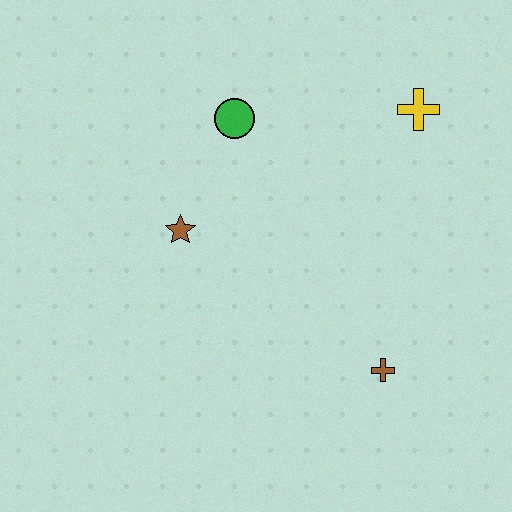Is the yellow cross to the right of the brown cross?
Yes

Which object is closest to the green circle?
The brown star is closest to the green circle.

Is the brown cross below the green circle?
Yes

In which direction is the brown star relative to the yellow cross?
The brown star is to the left of the yellow cross.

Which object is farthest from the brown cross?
The green circle is farthest from the brown cross.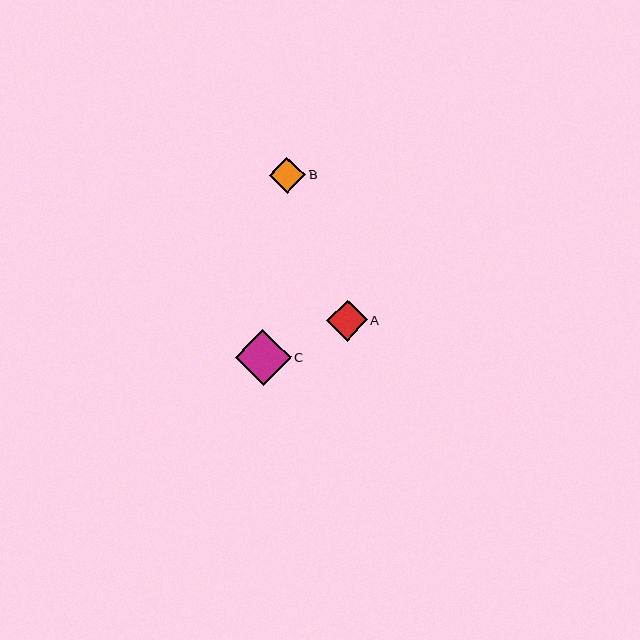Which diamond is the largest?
Diamond C is the largest with a size of approximately 56 pixels.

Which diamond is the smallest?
Diamond B is the smallest with a size of approximately 36 pixels.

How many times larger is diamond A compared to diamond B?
Diamond A is approximately 1.1 times the size of diamond B.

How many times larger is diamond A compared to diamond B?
Diamond A is approximately 1.1 times the size of diamond B.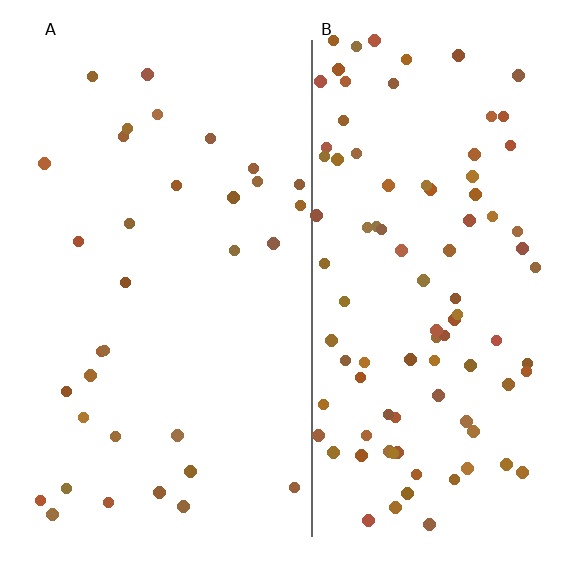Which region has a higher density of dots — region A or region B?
B (the right).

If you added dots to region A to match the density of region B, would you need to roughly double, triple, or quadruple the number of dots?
Approximately triple.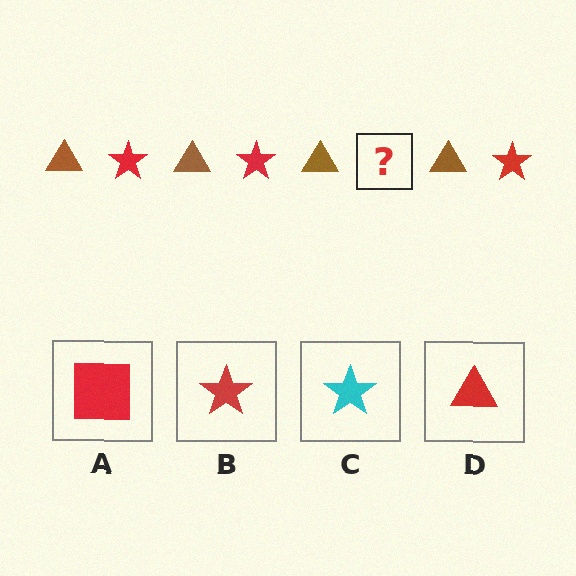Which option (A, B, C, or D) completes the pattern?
B.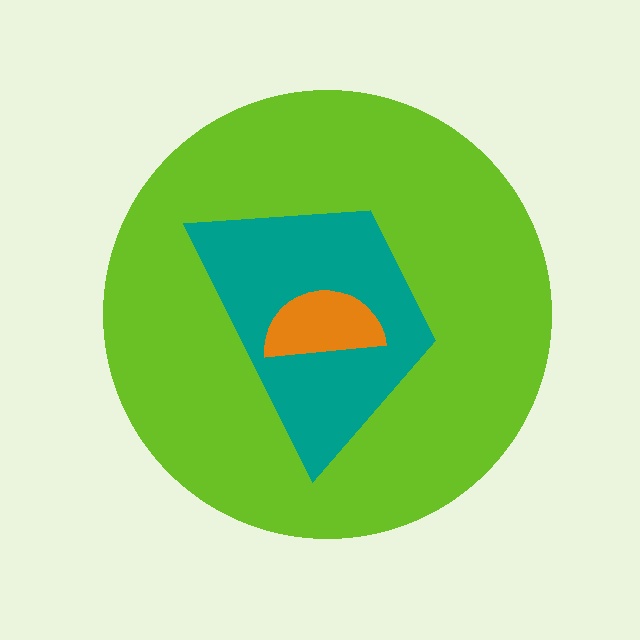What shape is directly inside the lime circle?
The teal trapezoid.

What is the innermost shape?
The orange semicircle.